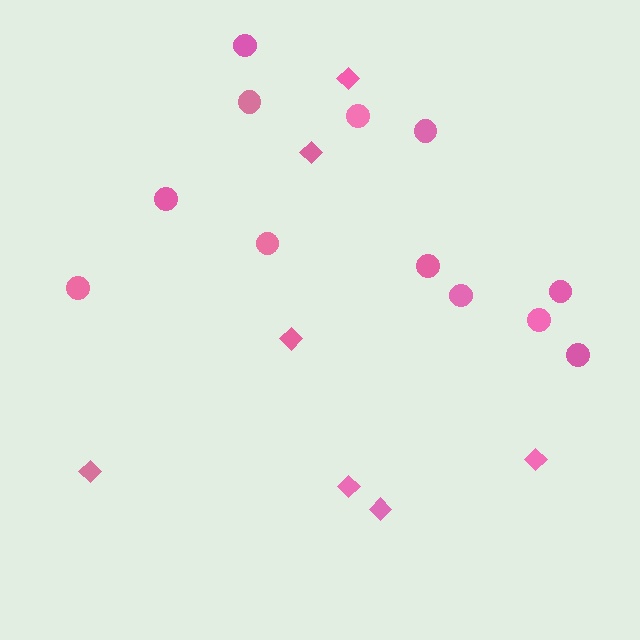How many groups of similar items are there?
There are 2 groups: one group of circles (12) and one group of diamonds (7).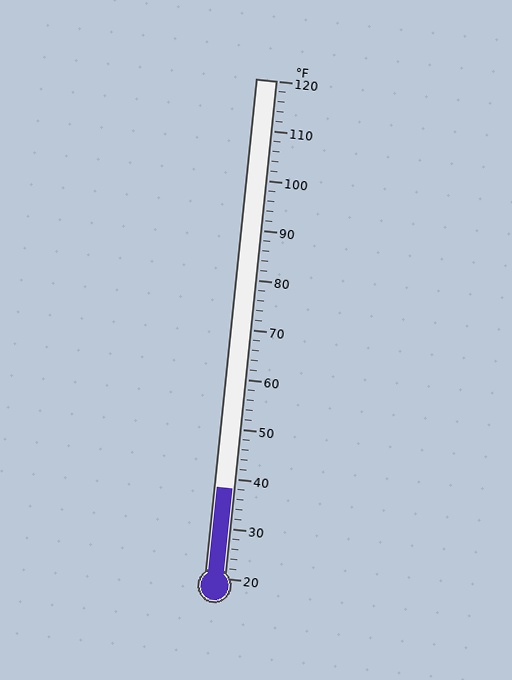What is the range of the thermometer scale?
The thermometer scale ranges from 20°F to 120°F.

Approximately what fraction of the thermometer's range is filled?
The thermometer is filled to approximately 20% of its range.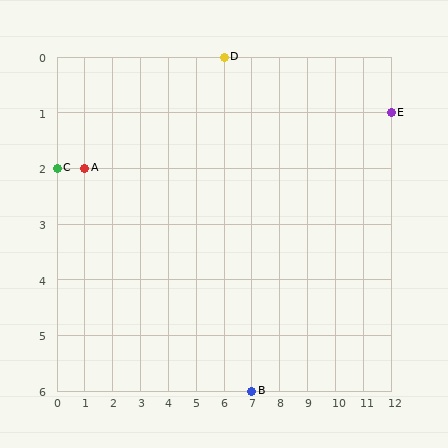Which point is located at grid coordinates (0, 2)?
Point C is at (0, 2).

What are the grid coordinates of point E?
Point E is at grid coordinates (12, 1).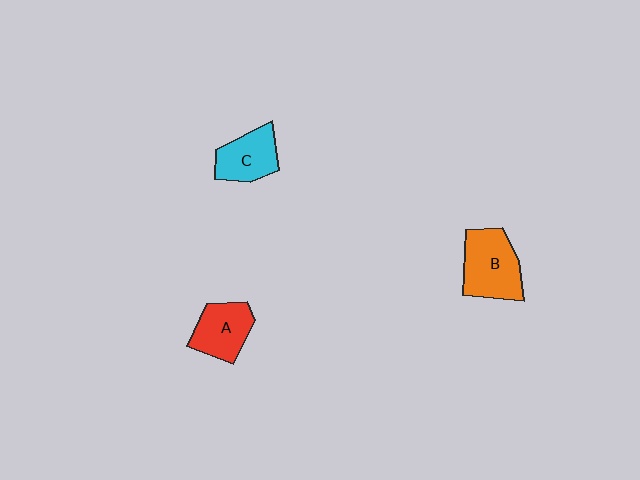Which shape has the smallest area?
Shape C (cyan).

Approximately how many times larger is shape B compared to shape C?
Approximately 1.4 times.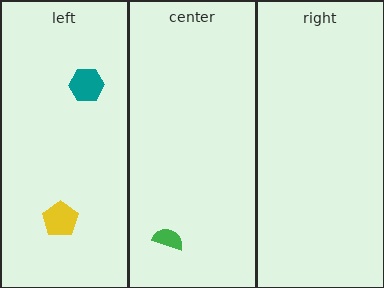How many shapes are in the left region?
2.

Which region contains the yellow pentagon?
The left region.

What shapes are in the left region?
The teal hexagon, the yellow pentagon.